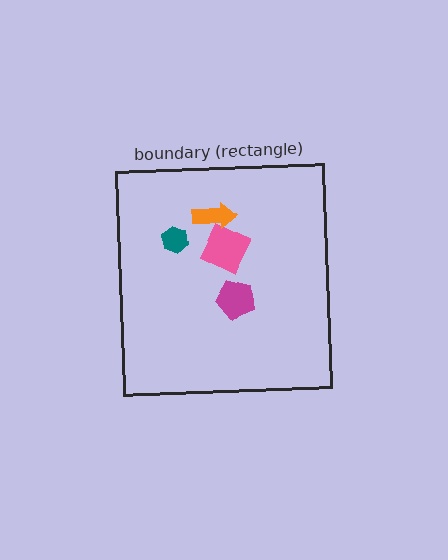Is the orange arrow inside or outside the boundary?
Inside.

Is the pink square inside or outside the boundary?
Inside.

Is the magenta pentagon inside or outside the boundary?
Inside.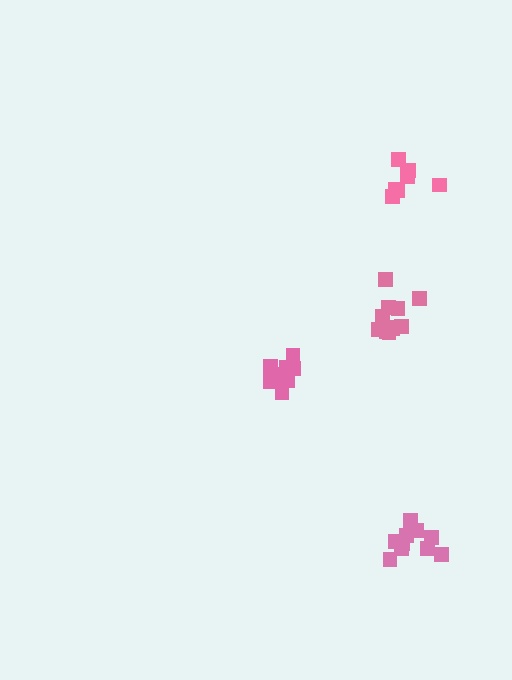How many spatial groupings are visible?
There are 4 spatial groupings.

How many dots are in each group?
Group 1: 9 dots, Group 2: 11 dots, Group 3: 10 dots, Group 4: 8 dots (38 total).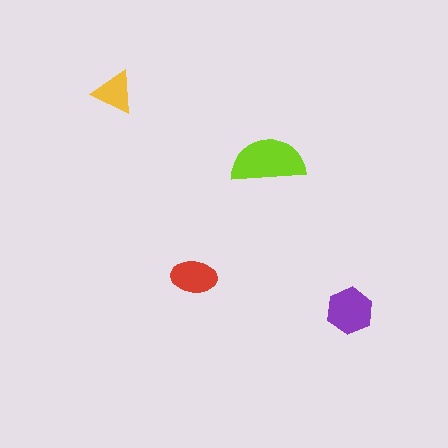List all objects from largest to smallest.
The lime semicircle, the purple hexagon, the red ellipse, the yellow triangle.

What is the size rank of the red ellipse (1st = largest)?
3rd.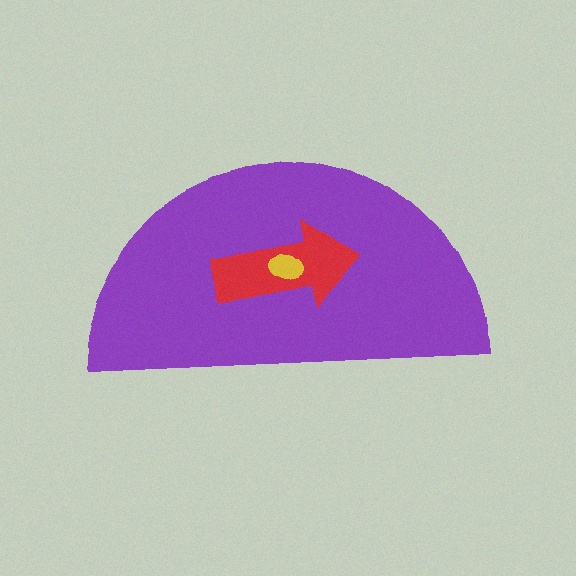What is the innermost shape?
The yellow ellipse.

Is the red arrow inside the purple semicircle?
Yes.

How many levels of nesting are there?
3.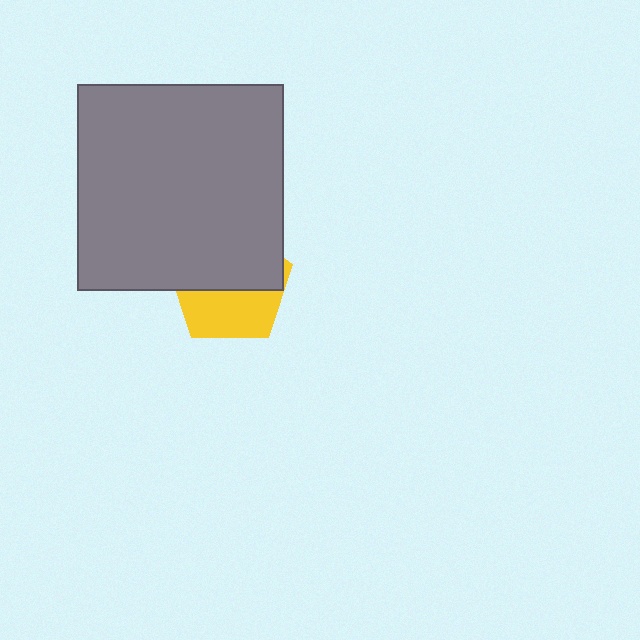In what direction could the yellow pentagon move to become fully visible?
The yellow pentagon could move down. That would shift it out from behind the gray square entirely.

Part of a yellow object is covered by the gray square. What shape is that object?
It is a pentagon.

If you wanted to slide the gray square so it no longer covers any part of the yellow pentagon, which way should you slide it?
Slide it up — that is the most direct way to separate the two shapes.